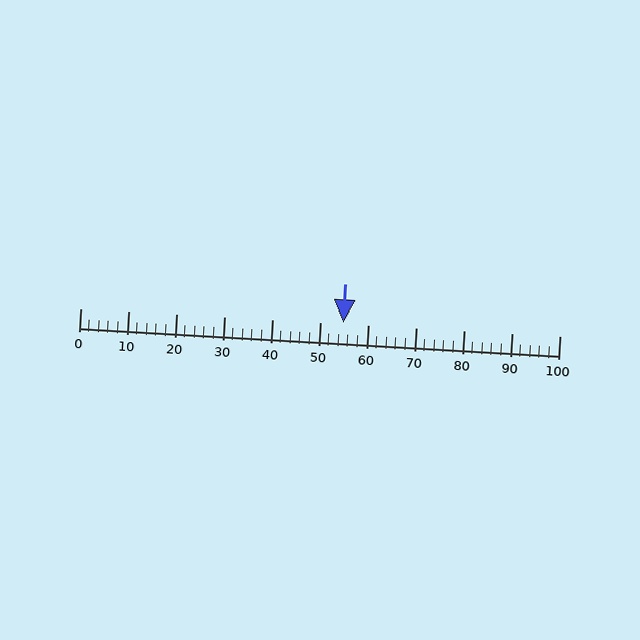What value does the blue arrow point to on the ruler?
The blue arrow points to approximately 55.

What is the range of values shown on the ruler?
The ruler shows values from 0 to 100.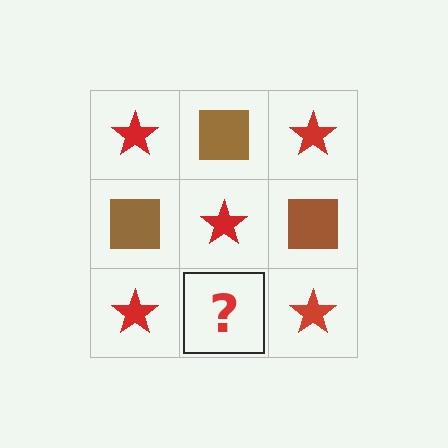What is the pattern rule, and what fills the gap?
The rule is that it alternates red star and brown square in a checkerboard pattern. The gap should be filled with a brown square.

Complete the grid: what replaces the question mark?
The question mark should be replaced with a brown square.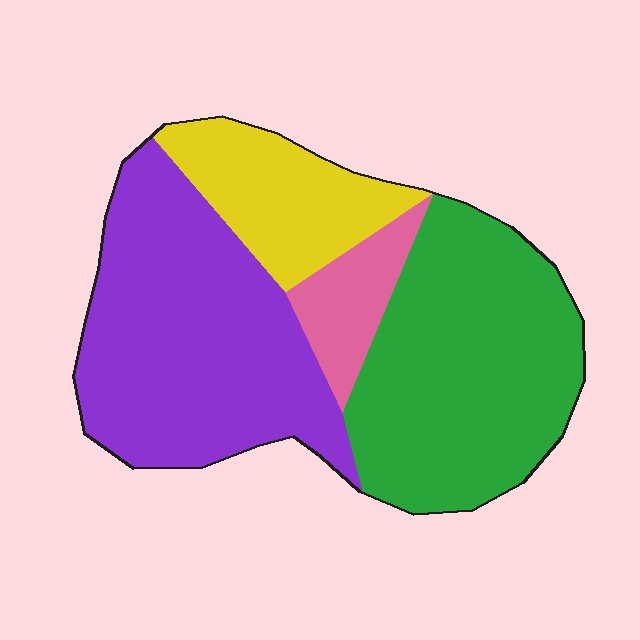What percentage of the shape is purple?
Purple takes up about two fifths (2/5) of the shape.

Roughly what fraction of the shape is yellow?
Yellow covers around 15% of the shape.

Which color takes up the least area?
Pink, at roughly 10%.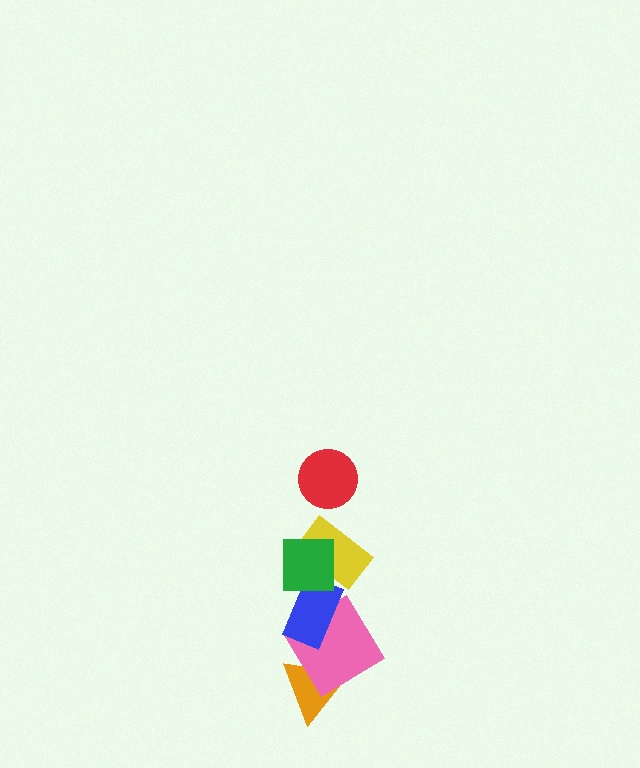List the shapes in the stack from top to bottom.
From top to bottom: the red circle, the green square, the yellow rectangle, the blue rectangle, the pink diamond, the orange triangle.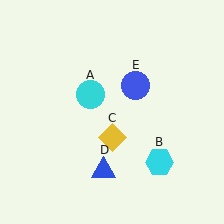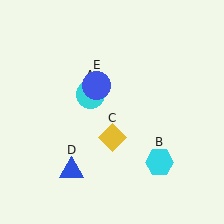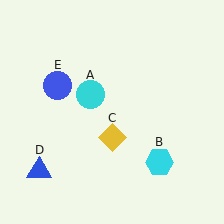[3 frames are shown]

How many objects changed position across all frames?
2 objects changed position: blue triangle (object D), blue circle (object E).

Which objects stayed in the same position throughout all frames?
Cyan circle (object A) and cyan hexagon (object B) and yellow diamond (object C) remained stationary.